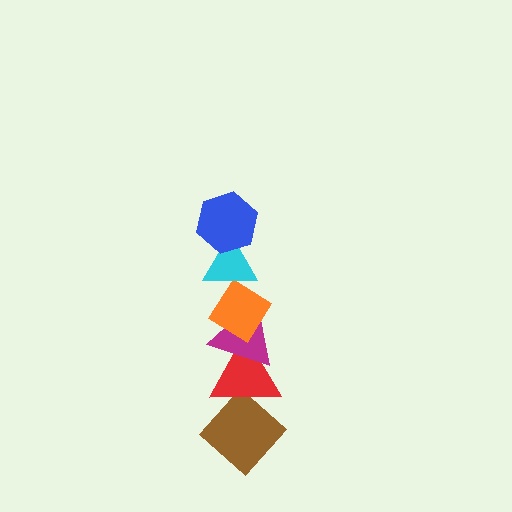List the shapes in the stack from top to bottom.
From top to bottom: the blue hexagon, the cyan triangle, the orange diamond, the magenta triangle, the red triangle, the brown diamond.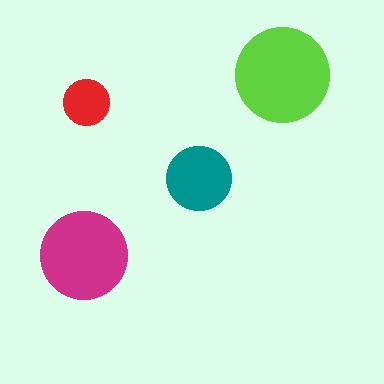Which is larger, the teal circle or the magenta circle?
The magenta one.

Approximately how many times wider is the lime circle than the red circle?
About 2 times wider.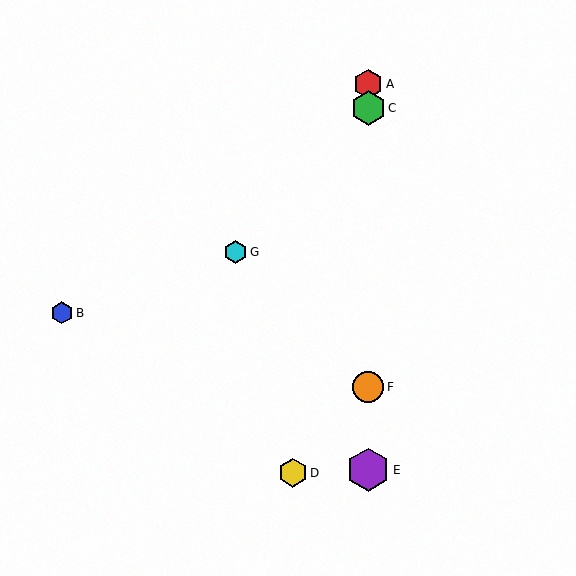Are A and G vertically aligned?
No, A is at x≈368 and G is at x≈236.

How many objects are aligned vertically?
4 objects (A, C, E, F) are aligned vertically.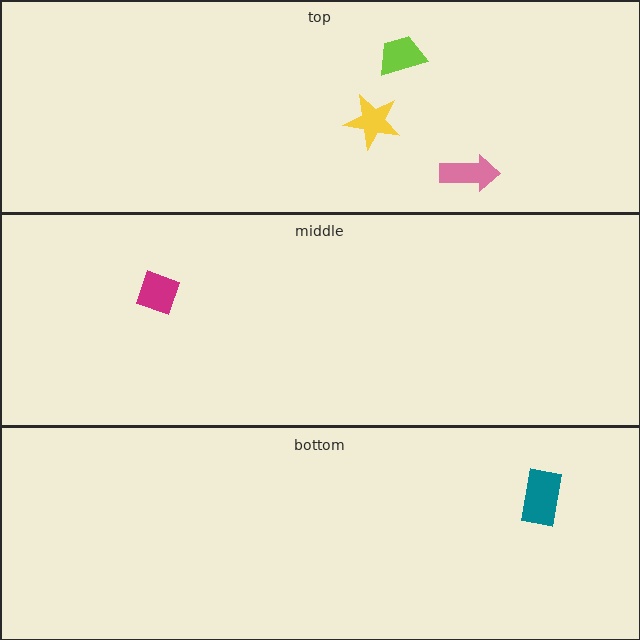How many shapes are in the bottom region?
1.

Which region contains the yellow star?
The top region.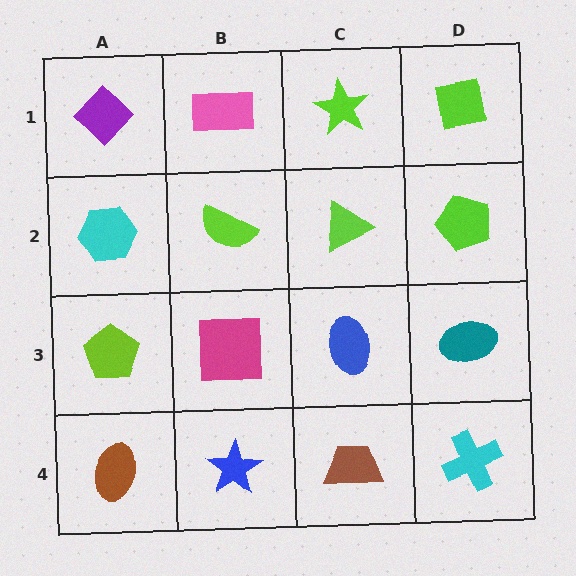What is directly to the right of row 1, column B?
A lime star.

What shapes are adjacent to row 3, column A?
A cyan hexagon (row 2, column A), a brown ellipse (row 4, column A), a magenta square (row 3, column B).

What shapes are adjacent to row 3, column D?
A lime pentagon (row 2, column D), a cyan cross (row 4, column D), a blue ellipse (row 3, column C).